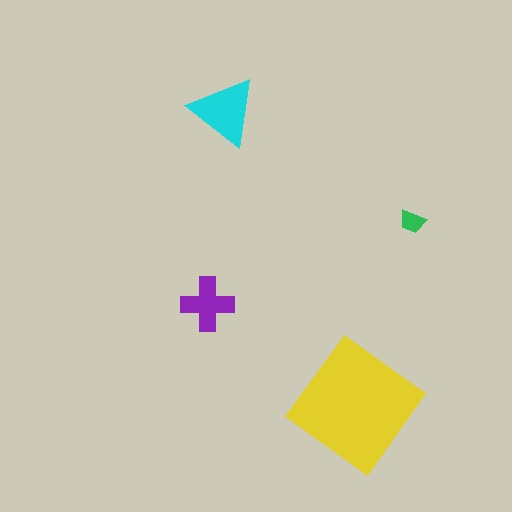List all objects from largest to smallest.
The yellow diamond, the cyan triangle, the purple cross, the green trapezoid.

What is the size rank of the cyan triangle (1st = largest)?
2nd.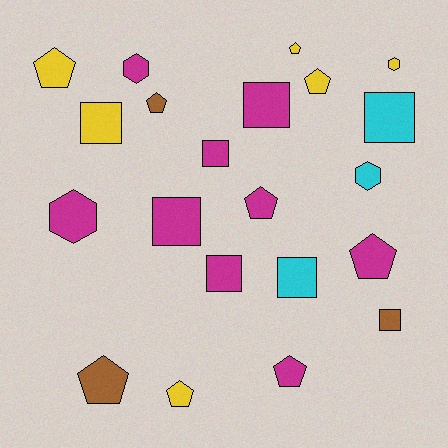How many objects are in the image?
There are 21 objects.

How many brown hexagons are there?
There are no brown hexagons.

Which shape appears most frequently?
Pentagon, with 9 objects.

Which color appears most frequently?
Magenta, with 9 objects.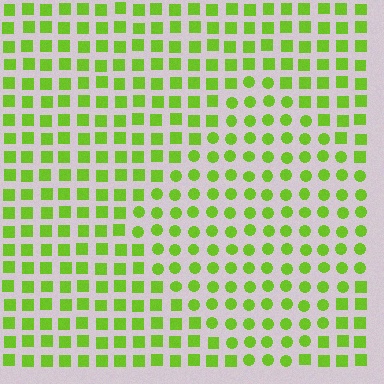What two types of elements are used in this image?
The image uses circles inside the diamond region and squares outside it.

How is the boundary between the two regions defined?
The boundary is defined by a change in element shape: circles inside vs. squares outside. All elements share the same color and spacing.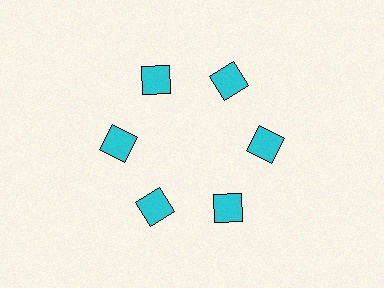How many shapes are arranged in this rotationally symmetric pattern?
There are 6 shapes, arranged in 6 groups of 1.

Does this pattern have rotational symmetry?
Yes, this pattern has 6-fold rotational symmetry. It looks the same after rotating 60 degrees around the center.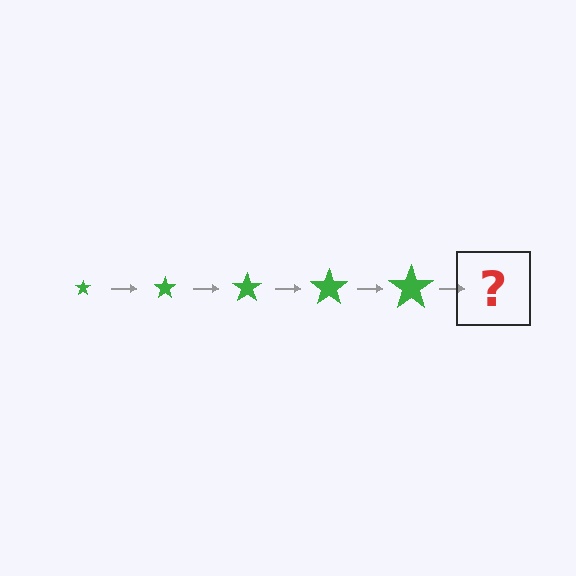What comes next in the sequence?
The next element should be a green star, larger than the previous one.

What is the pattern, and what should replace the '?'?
The pattern is that the star gets progressively larger each step. The '?' should be a green star, larger than the previous one.